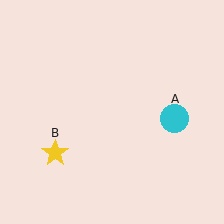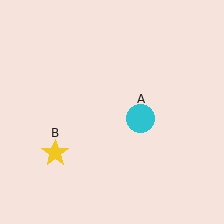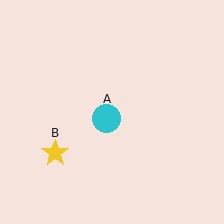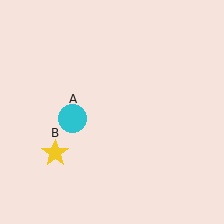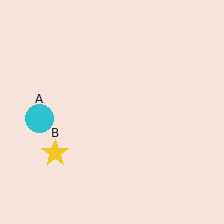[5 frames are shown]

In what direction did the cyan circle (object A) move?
The cyan circle (object A) moved left.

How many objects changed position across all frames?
1 object changed position: cyan circle (object A).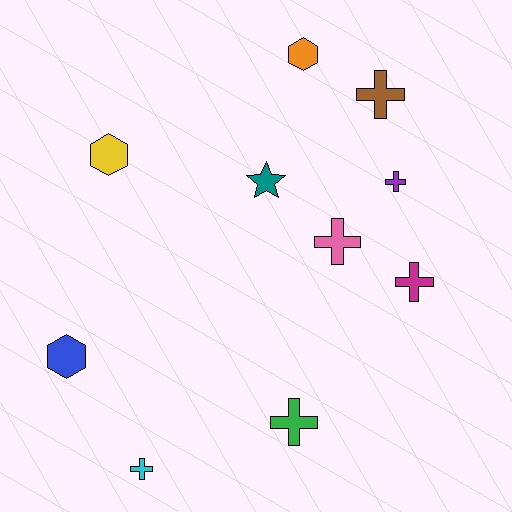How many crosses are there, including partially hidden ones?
There are 6 crosses.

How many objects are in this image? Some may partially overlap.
There are 10 objects.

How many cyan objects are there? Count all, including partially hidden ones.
There is 1 cyan object.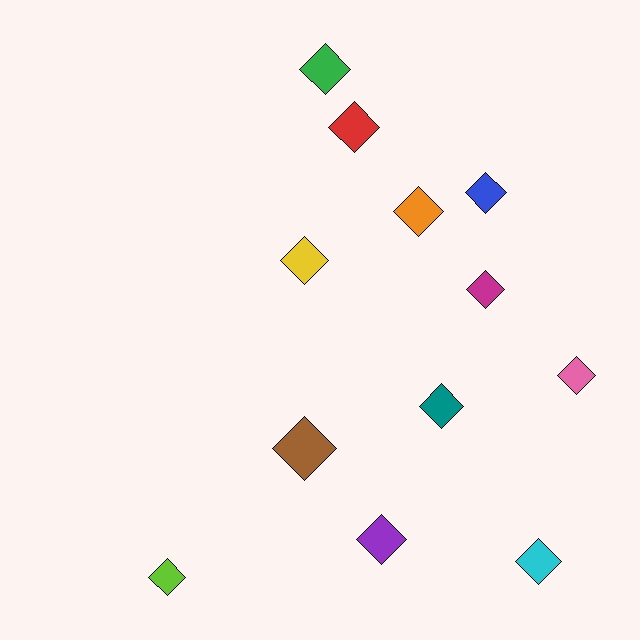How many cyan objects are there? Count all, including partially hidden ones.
There is 1 cyan object.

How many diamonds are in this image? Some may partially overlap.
There are 12 diamonds.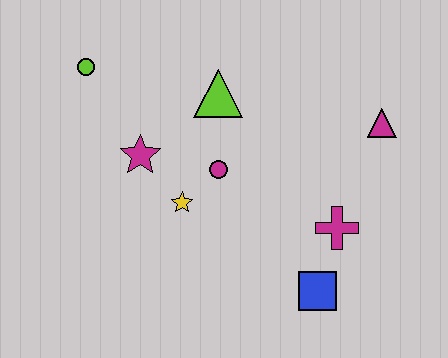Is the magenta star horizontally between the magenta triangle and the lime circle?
Yes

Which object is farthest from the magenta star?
The magenta triangle is farthest from the magenta star.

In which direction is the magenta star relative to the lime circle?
The magenta star is below the lime circle.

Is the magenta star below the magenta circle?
No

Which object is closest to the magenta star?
The yellow star is closest to the magenta star.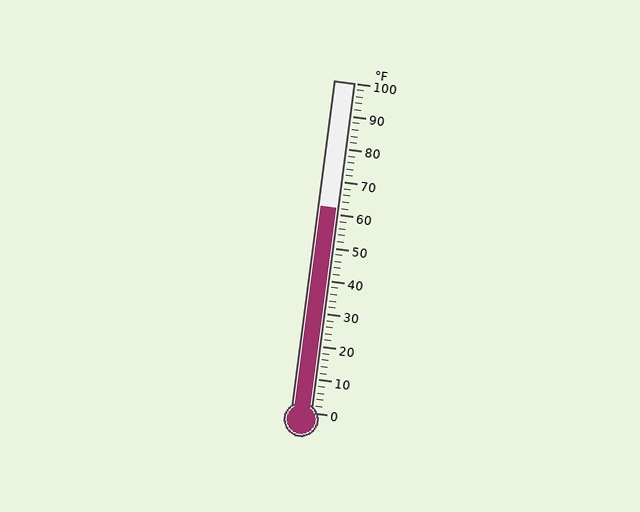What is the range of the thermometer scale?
The thermometer scale ranges from 0°F to 100°F.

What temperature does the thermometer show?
The thermometer shows approximately 62°F.